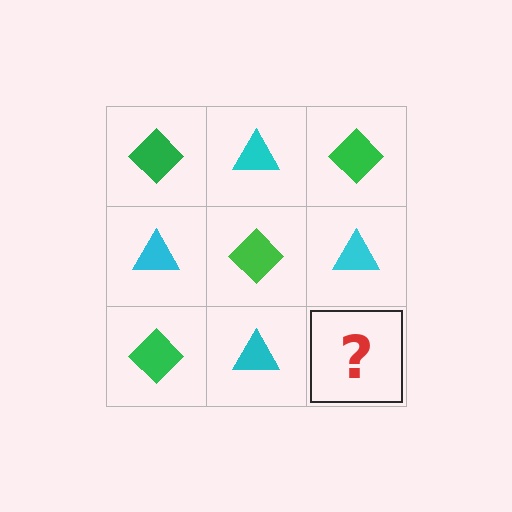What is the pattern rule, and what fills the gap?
The rule is that it alternates green diamond and cyan triangle in a checkerboard pattern. The gap should be filled with a green diamond.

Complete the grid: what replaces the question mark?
The question mark should be replaced with a green diamond.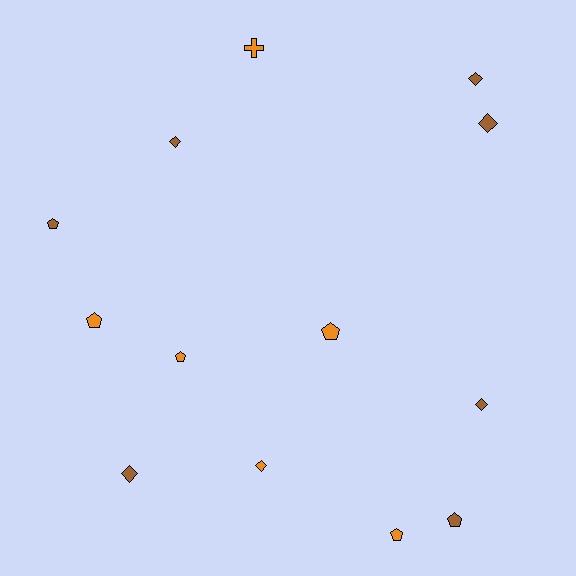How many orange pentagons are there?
There are 4 orange pentagons.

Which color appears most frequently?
Brown, with 7 objects.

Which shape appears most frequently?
Diamond, with 6 objects.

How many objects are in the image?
There are 13 objects.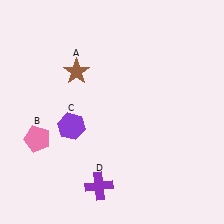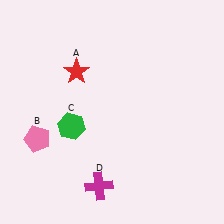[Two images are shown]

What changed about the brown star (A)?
In Image 1, A is brown. In Image 2, it changed to red.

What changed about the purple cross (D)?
In Image 1, D is purple. In Image 2, it changed to magenta.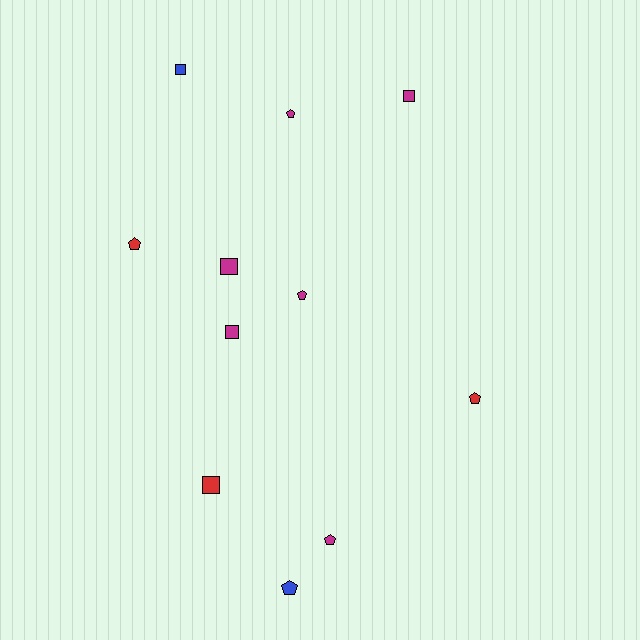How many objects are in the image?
There are 11 objects.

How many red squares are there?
There is 1 red square.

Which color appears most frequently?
Magenta, with 6 objects.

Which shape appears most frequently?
Pentagon, with 6 objects.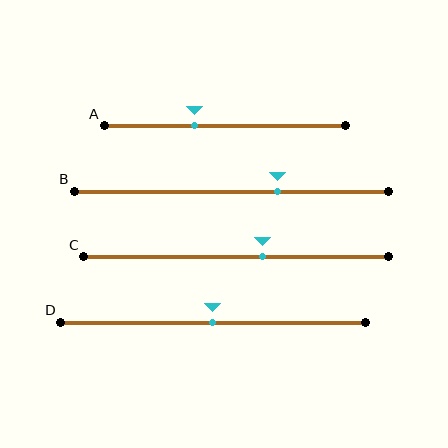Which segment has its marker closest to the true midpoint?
Segment D has its marker closest to the true midpoint.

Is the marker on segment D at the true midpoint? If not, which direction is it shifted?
Yes, the marker on segment D is at the true midpoint.